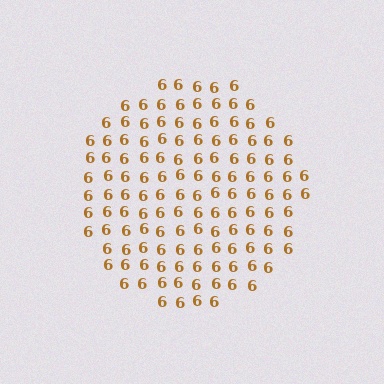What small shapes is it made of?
It is made of small digit 6's.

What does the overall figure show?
The overall figure shows a circle.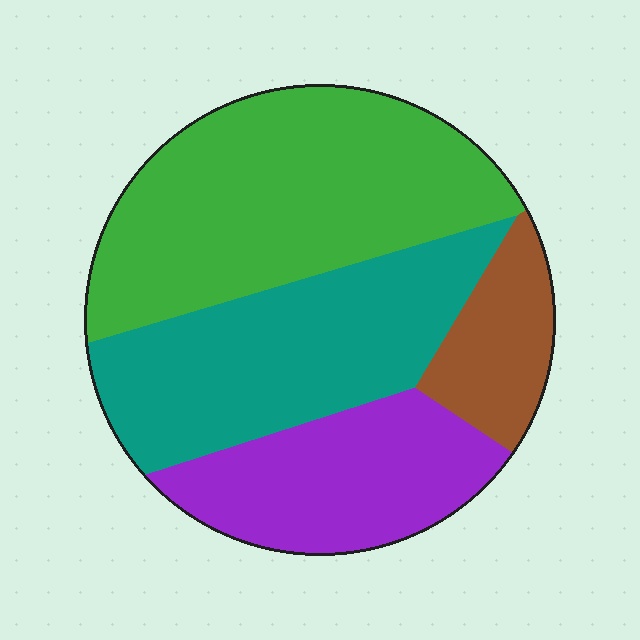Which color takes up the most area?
Green, at roughly 40%.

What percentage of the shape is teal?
Teal covers roughly 30% of the shape.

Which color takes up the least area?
Brown, at roughly 10%.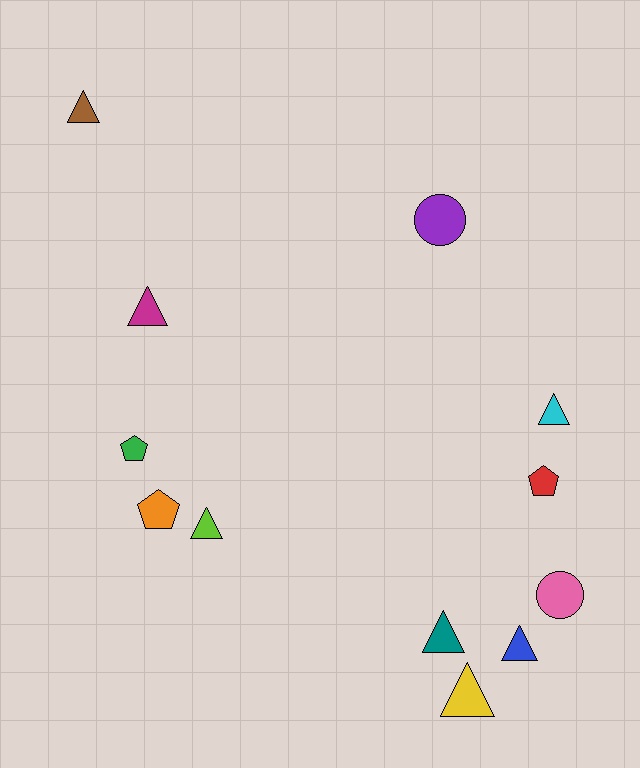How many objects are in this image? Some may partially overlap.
There are 12 objects.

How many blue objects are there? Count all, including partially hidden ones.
There is 1 blue object.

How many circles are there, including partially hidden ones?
There are 2 circles.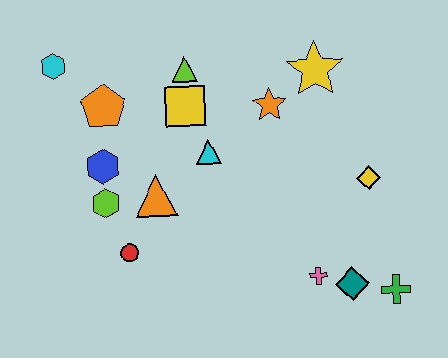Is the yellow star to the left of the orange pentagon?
No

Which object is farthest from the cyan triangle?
The green cross is farthest from the cyan triangle.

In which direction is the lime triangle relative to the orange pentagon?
The lime triangle is to the right of the orange pentagon.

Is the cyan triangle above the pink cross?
Yes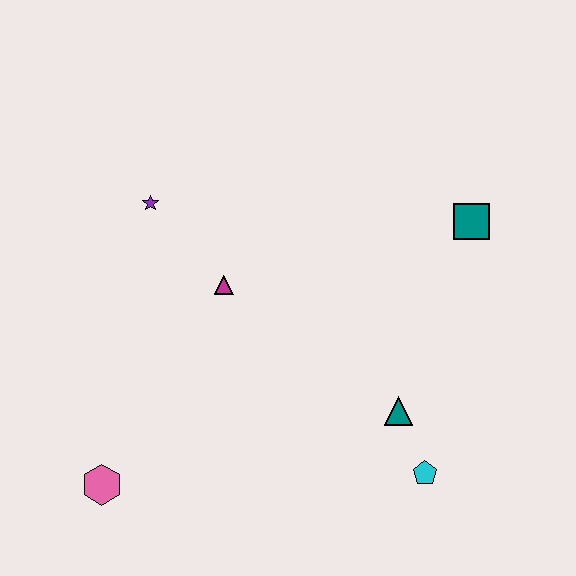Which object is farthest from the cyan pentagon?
The purple star is farthest from the cyan pentagon.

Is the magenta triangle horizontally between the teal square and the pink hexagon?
Yes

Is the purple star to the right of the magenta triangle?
No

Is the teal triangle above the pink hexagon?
Yes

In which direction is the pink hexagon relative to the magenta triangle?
The pink hexagon is below the magenta triangle.